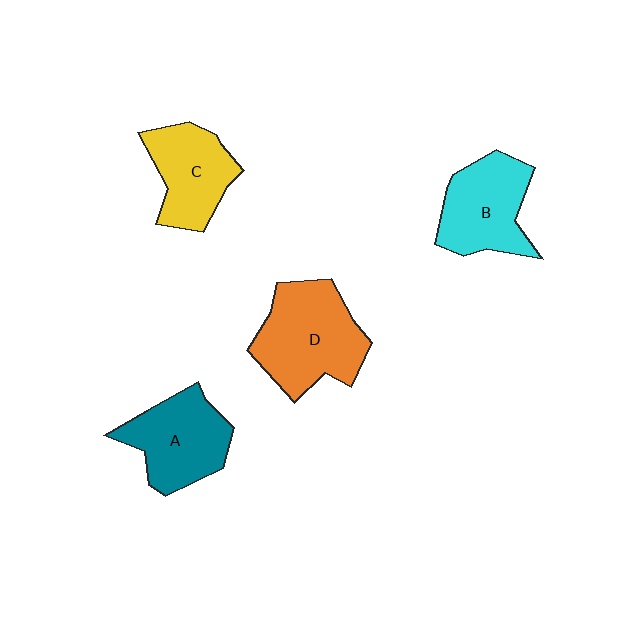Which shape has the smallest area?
Shape C (yellow).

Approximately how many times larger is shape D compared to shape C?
Approximately 1.4 times.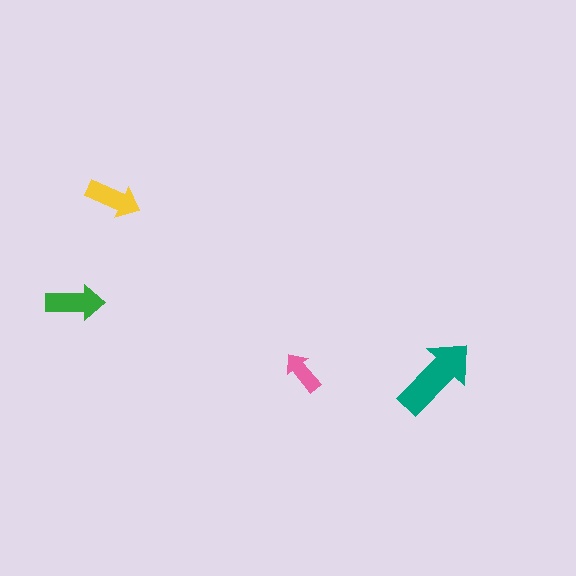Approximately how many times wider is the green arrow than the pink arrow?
About 1.5 times wider.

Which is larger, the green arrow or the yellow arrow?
The green one.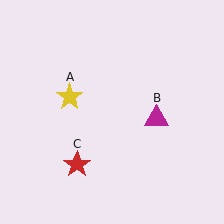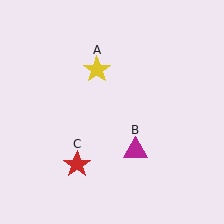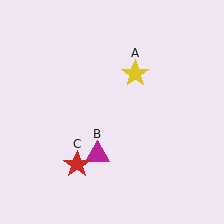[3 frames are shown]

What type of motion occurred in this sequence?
The yellow star (object A), magenta triangle (object B) rotated clockwise around the center of the scene.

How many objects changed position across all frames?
2 objects changed position: yellow star (object A), magenta triangle (object B).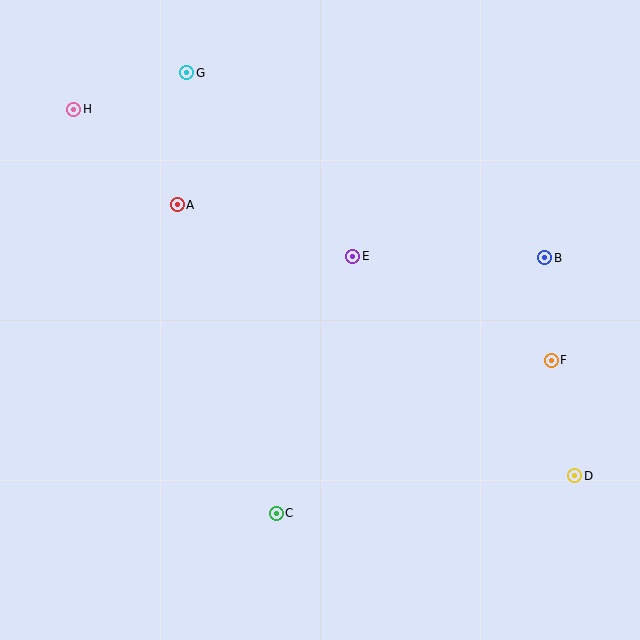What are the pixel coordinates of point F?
Point F is at (551, 360).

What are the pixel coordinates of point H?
Point H is at (74, 109).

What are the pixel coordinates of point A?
Point A is at (177, 205).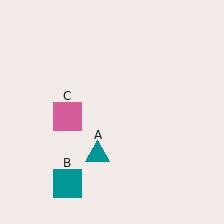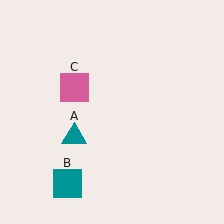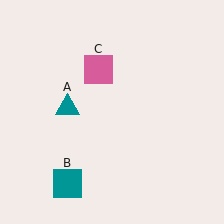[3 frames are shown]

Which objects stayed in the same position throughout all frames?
Teal square (object B) remained stationary.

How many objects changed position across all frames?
2 objects changed position: teal triangle (object A), pink square (object C).